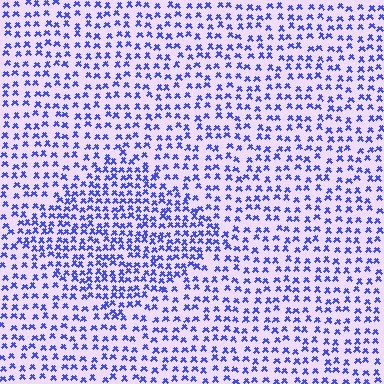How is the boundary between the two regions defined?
The boundary is defined by a change in element density (approximately 1.6x ratio). All elements are the same color, size, and shape.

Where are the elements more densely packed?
The elements are more densely packed inside the diamond boundary.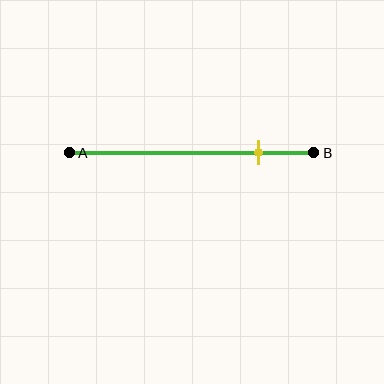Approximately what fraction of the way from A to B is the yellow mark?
The yellow mark is approximately 75% of the way from A to B.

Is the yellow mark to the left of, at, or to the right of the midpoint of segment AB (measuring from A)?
The yellow mark is to the right of the midpoint of segment AB.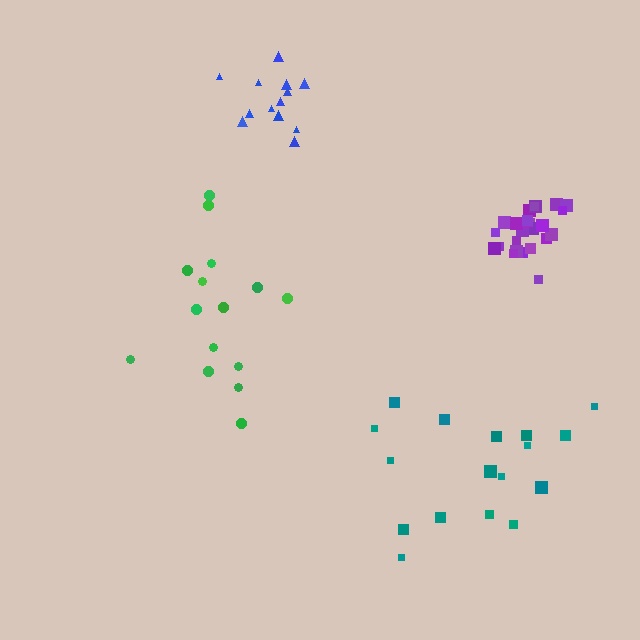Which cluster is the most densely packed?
Purple.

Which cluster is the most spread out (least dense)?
Teal.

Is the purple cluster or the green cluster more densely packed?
Purple.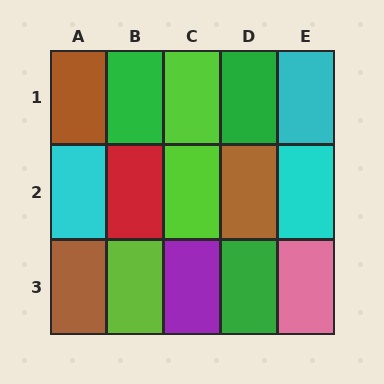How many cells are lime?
3 cells are lime.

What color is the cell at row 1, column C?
Lime.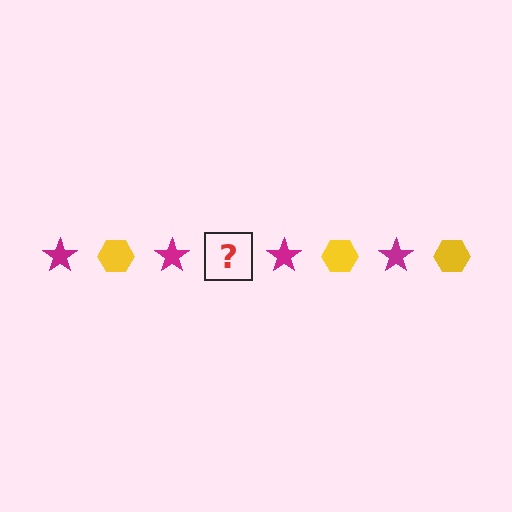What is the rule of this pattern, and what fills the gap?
The rule is that the pattern alternates between magenta star and yellow hexagon. The gap should be filled with a yellow hexagon.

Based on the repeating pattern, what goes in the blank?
The blank should be a yellow hexagon.